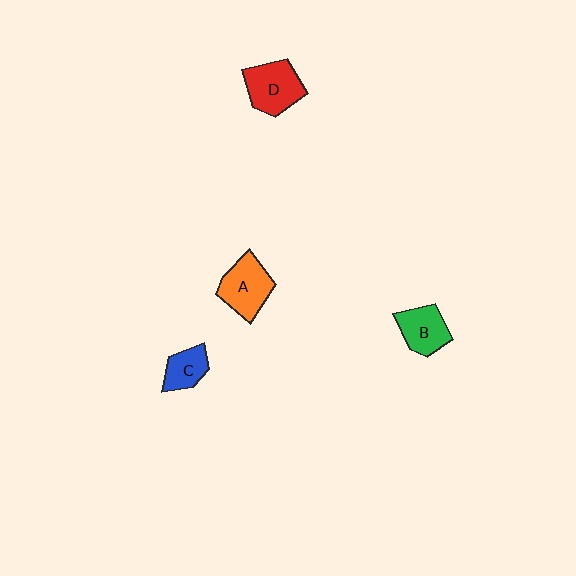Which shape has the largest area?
Shape D (red).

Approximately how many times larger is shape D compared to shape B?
Approximately 1.2 times.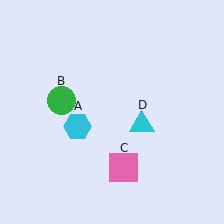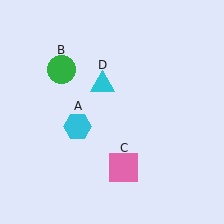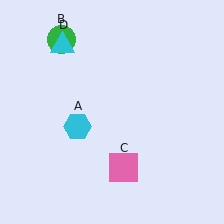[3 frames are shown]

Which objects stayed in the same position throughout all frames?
Cyan hexagon (object A) and pink square (object C) remained stationary.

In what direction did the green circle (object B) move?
The green circle (object B) moved up.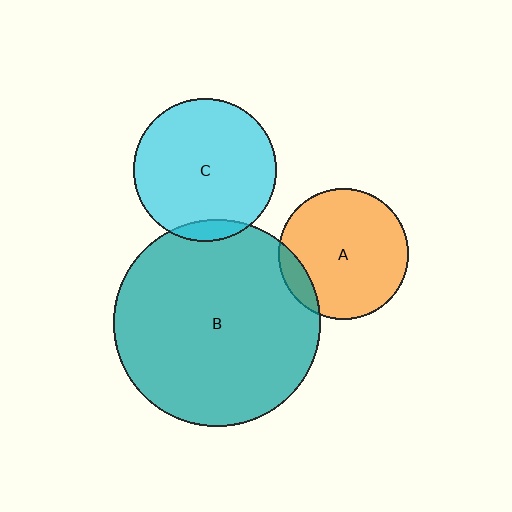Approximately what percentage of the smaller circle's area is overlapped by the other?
Approximately 10%.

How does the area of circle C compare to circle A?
Approximately 1.2 times.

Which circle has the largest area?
Circle B (teal).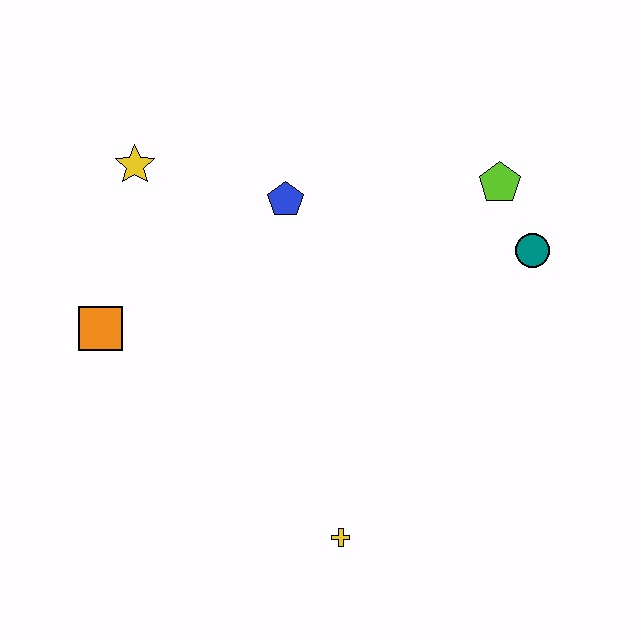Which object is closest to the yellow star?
The blue pentagon is closest to the yellow star.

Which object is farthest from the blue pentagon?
The yellow cross is farthest from the blue pentagon.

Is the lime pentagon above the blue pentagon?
Yes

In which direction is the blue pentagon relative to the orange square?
The blue pentagon is to the right of the orange square.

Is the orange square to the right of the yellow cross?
No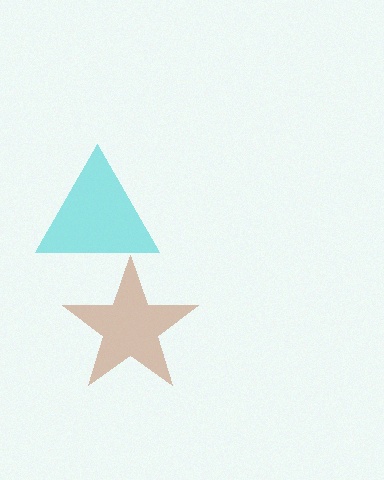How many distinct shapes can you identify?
There are 2 distinct shapes: a cyan triangle, a brown star.